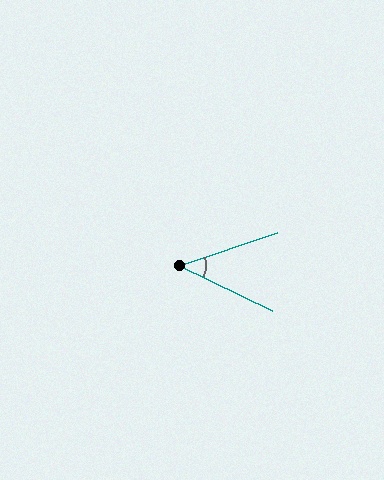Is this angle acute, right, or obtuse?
It is acute.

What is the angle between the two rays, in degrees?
Approximately 45 degrees.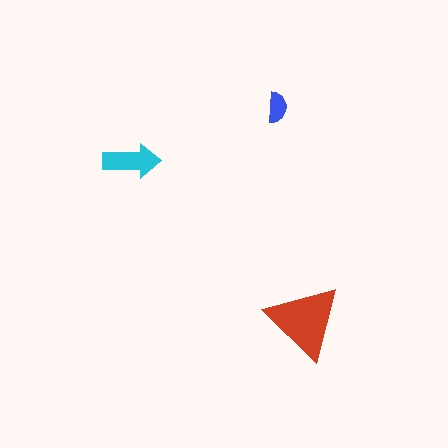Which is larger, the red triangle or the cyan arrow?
The red triangle.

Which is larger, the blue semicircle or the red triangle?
The red triangle.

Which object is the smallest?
The blue semicircle.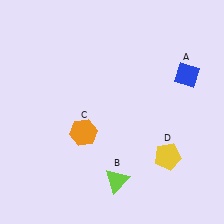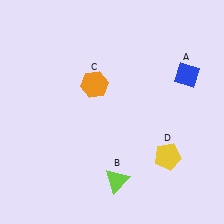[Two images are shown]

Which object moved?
The orange hexagon (C) moved up.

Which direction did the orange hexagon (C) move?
The orange hexagon (C) moved up.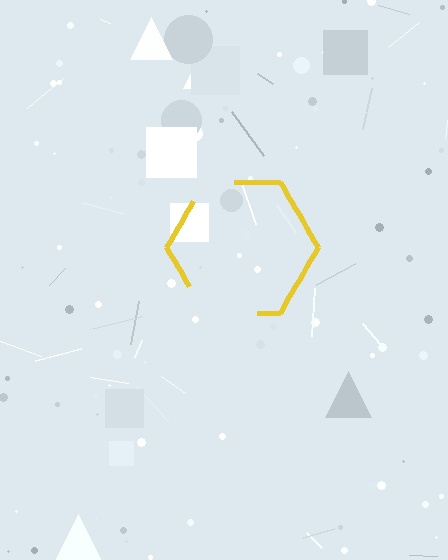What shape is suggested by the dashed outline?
The dashed outline suggests a hexagon.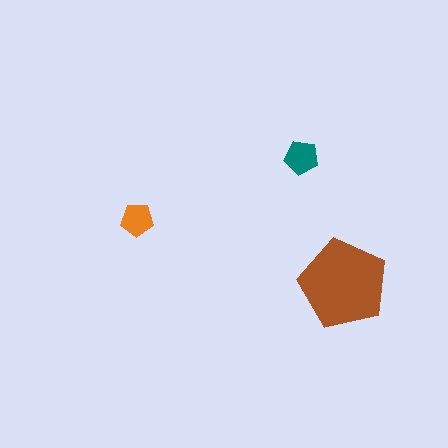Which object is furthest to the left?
The orange pentagon is leftmost.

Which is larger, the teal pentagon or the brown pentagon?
The brown one.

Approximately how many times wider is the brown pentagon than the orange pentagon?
About 2.5 times wider.